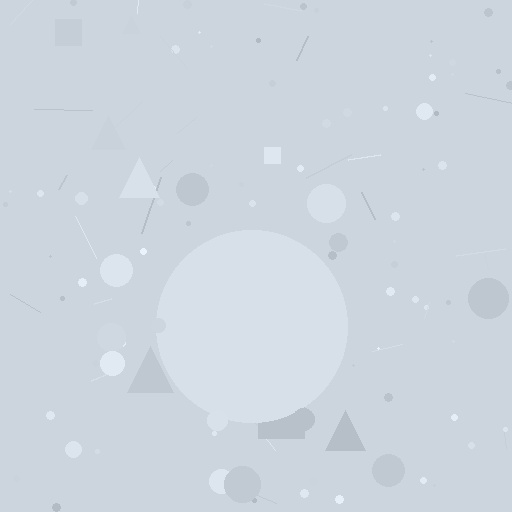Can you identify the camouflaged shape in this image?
The camouflaged shape is a circle.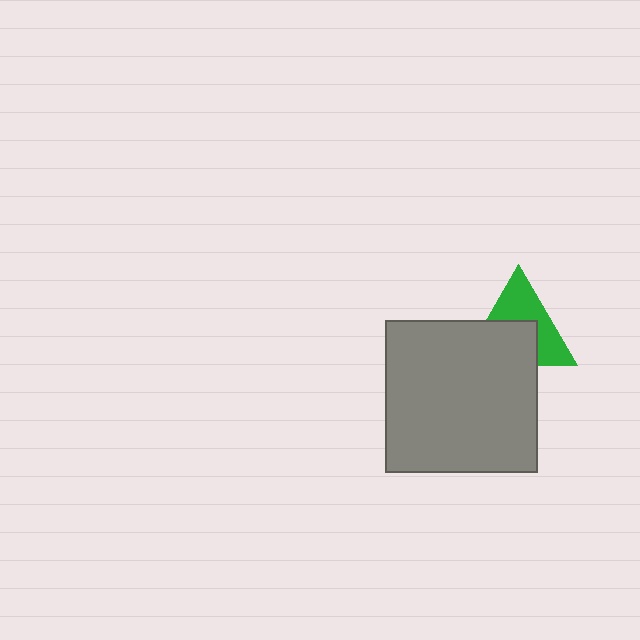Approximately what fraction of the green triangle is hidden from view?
Roughly 49% of the green triangle is hidden behind the gray square.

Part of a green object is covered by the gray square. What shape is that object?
It is a triangle.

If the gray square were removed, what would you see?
You would see the complete green triangle.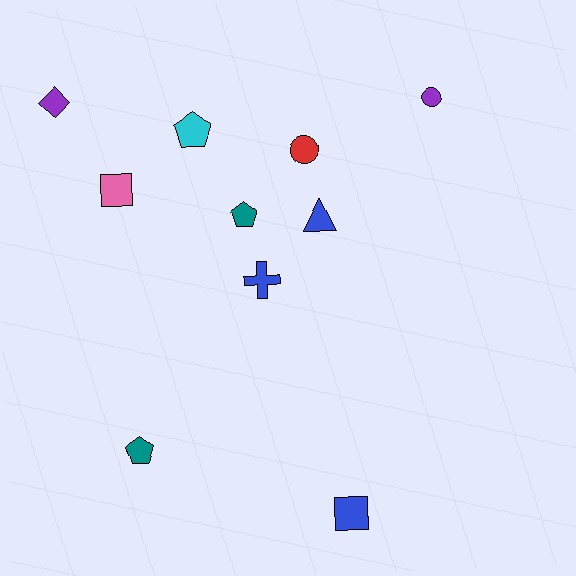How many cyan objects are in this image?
There is 1 cyan object.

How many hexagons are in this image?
There are no hexagons.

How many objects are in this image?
There are 10 objects.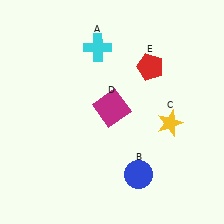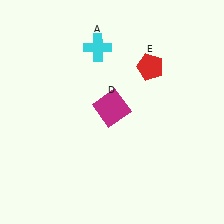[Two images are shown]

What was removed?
The yellow star (C), the blue circle (B) were removed in Image 2.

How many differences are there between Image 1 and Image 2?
There are 2 differences between the two images.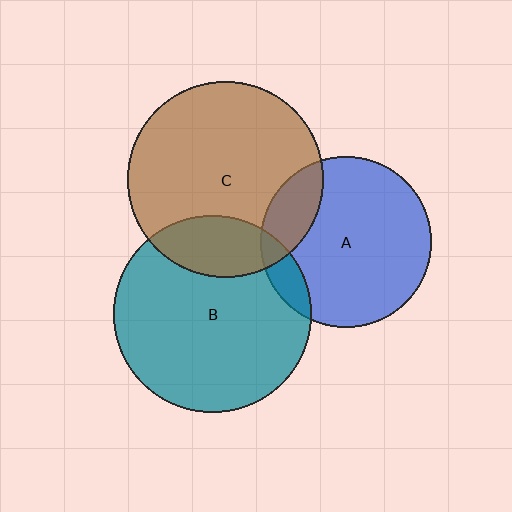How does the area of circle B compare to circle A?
Approximately 1.3 times.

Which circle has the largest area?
Circle B (teal).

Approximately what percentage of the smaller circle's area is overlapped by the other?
Approximately 10%.